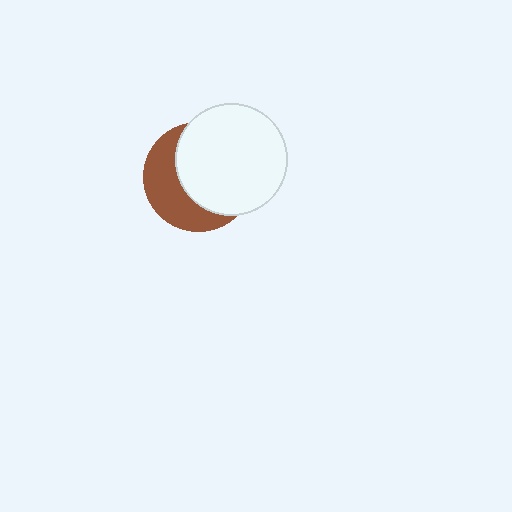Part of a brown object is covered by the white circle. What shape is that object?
It is a circle.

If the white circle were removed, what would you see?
You would see the complete brown circle.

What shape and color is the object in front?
The object in front is a white circle.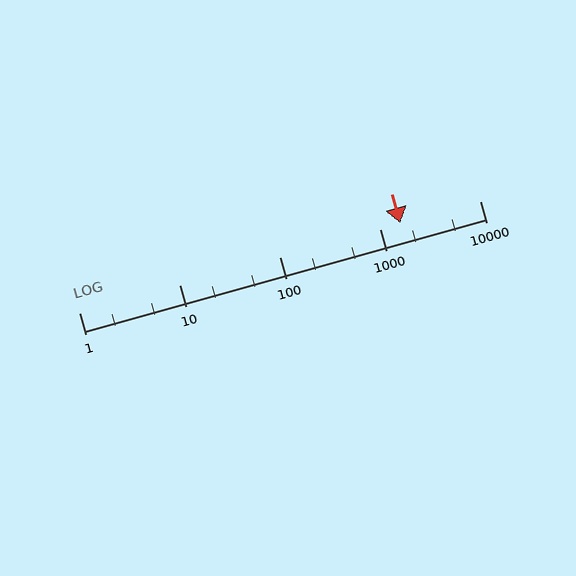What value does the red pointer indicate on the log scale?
The pointer indicates approximately 1600.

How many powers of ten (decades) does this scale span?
The scale spans 4 decades, from 1 to 10000.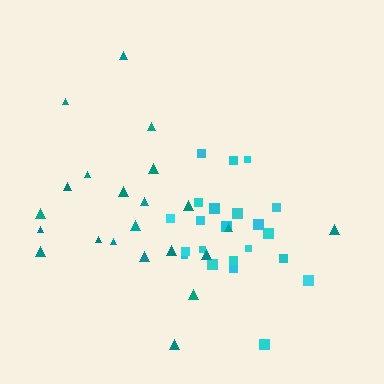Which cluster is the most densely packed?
Cyan.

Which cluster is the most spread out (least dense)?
Teal.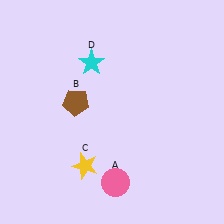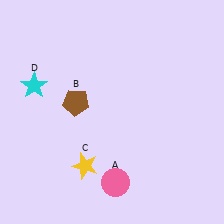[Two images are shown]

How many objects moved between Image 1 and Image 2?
1 object moved between the two images.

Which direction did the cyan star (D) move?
The cyan star (D) moved left.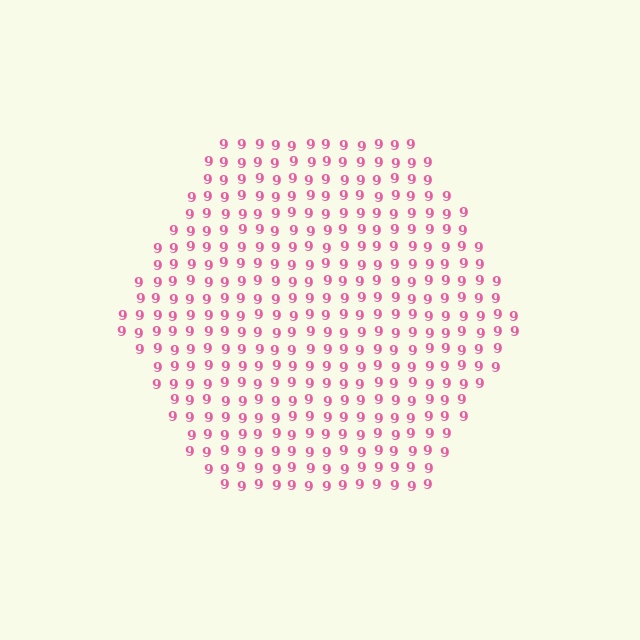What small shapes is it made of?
It is made of small digit 9's.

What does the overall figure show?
The overall figure shows a hexagon.